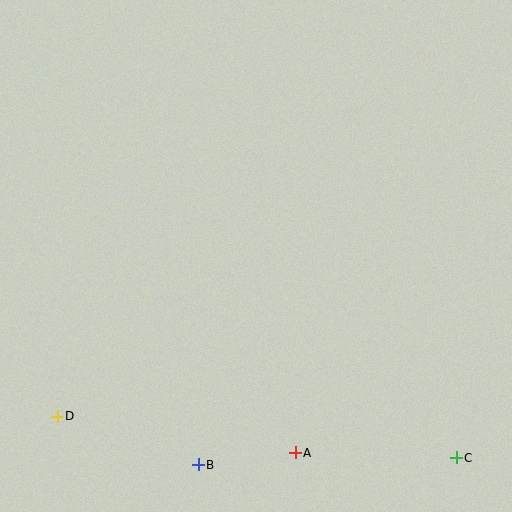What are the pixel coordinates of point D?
Point D is at (57, 416).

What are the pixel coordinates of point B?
Point B is at (198, 465).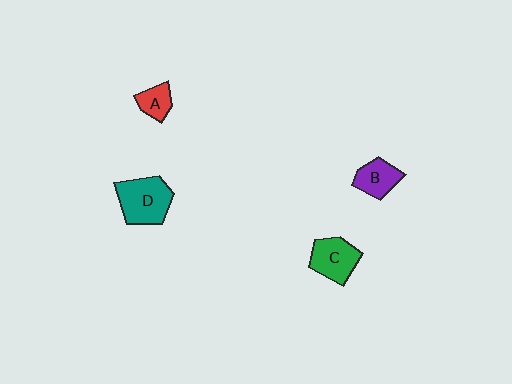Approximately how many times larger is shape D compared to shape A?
Approximately 2.3 times.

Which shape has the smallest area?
Shape A (red).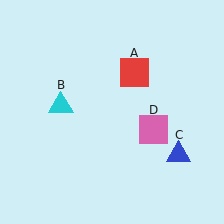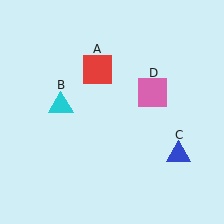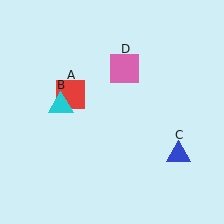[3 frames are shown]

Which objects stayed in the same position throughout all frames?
Cyan triangle (object B) and blue triangle (object C) remained stationary.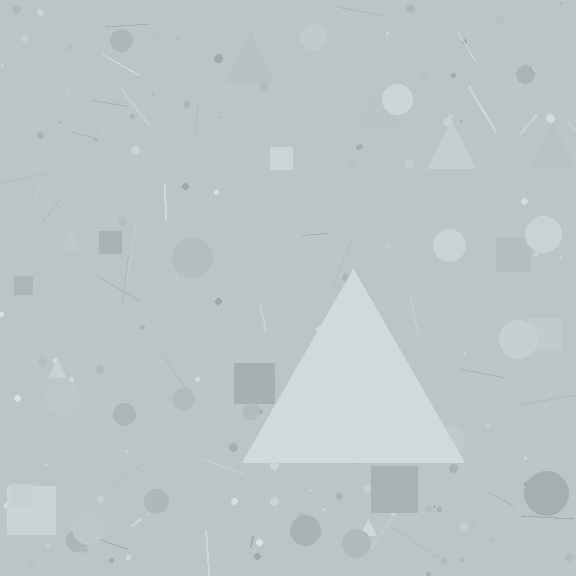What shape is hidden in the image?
A triangle is hidden in the image.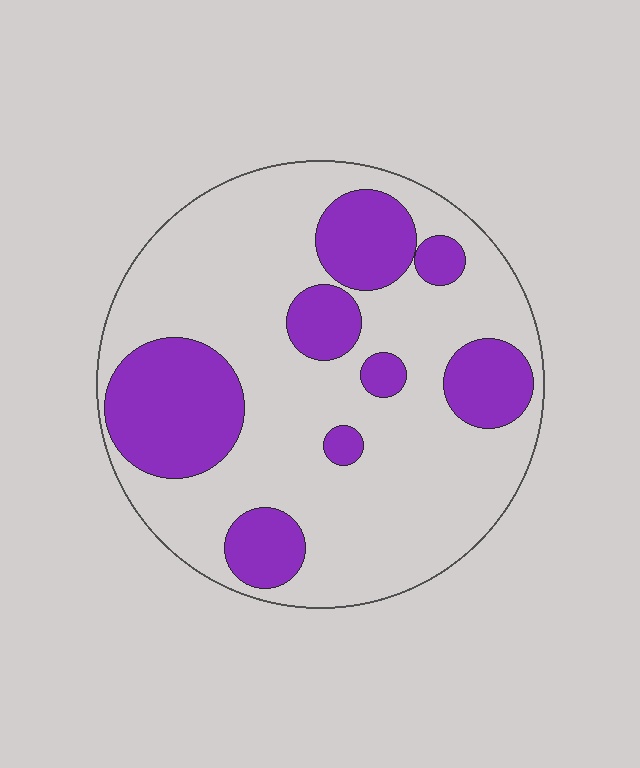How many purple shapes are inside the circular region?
8.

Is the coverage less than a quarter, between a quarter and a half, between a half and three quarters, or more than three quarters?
Between a quarter and a half.